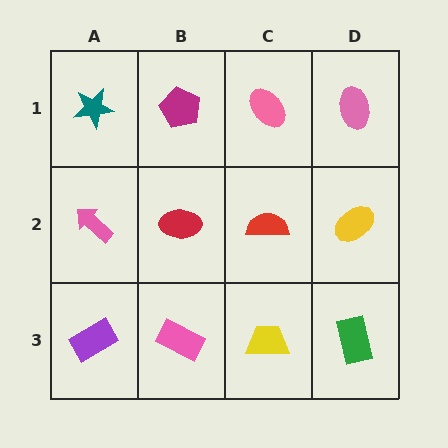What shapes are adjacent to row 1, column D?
A yellow ellipse (row 2, column D), a pink ellipse (row 1, column C).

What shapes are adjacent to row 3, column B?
A red ellipse (row 2, column B), a purple rectangle (row 3, column A), a yellow trapezoid (row 3, column C).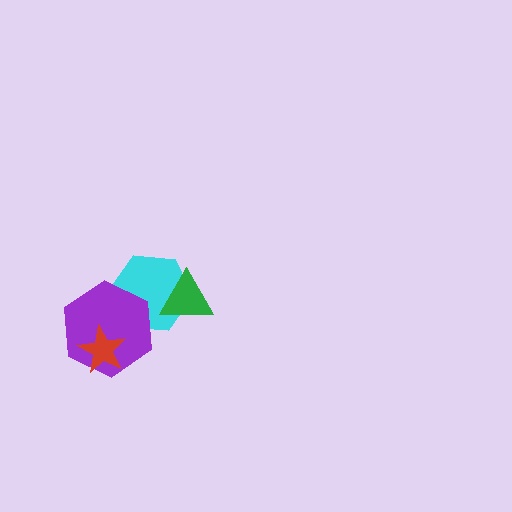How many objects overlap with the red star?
1 object overlaps with the red star.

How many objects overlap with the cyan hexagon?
2 objects overlap with the cyan hexagon.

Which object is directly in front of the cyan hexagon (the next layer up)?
The green triangle is directly in front of the cyan hexagon.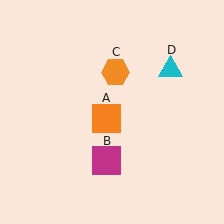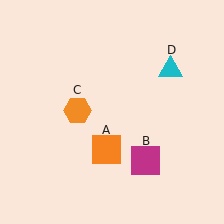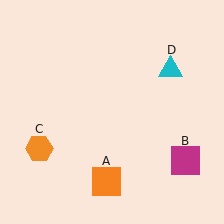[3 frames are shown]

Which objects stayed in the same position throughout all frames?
Cyan triangle (object D) remained stationary.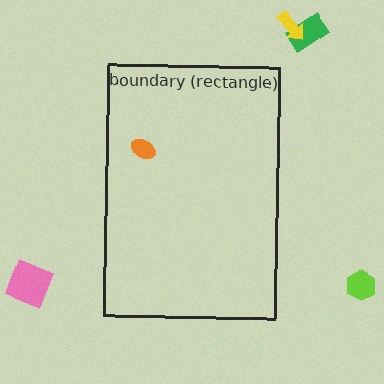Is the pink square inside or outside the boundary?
Outside.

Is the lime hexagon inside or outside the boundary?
Outside.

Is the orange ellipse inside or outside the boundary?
Inside.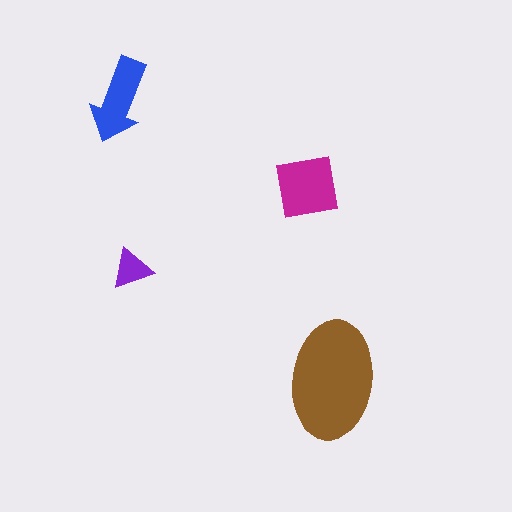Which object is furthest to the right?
The brown ellipse is rightmost.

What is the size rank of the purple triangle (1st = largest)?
4th.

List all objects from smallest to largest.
The purple triangle, the blue arrow, the magenta square, the brown ellipse.